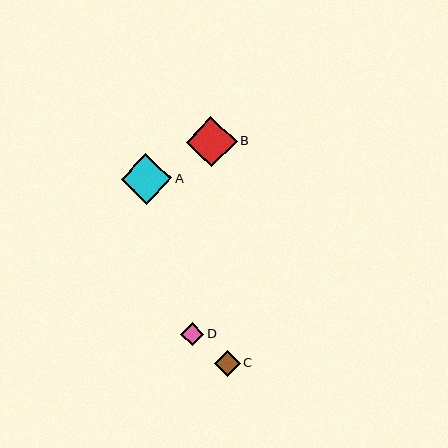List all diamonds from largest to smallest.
From largest to smallest: B, A, C, D.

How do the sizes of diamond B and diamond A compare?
Diamond B and diamond A are approximately the same size.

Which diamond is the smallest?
Diamond D is the smallest with a size of approximately 23 pixels.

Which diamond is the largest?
Diamond B is the largest with a size of approximately 51 pixels.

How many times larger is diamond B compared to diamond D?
Diamond B is approximately 2.2 times the size of diamond D.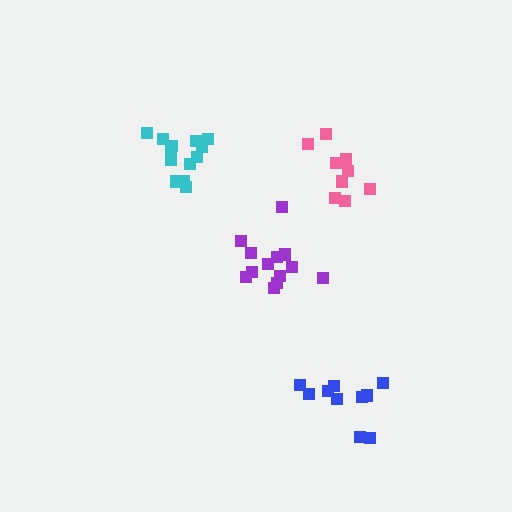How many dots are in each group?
Group 1: 10 dots, Group 2: 10 dots, Group 3: 13 dots, Group 4: 13 dots (46 total).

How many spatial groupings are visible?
There are 4 spatial groupings.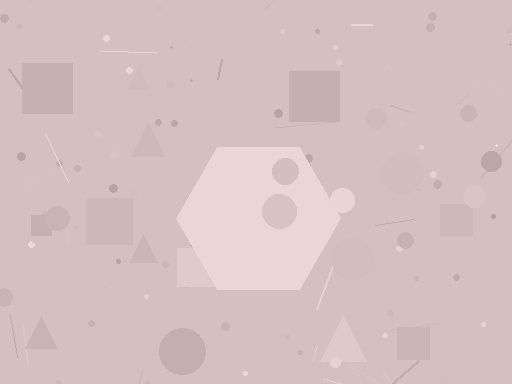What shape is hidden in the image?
A hexagon is hidden in the image.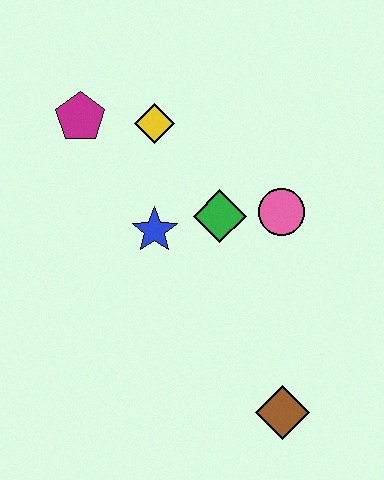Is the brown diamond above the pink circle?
No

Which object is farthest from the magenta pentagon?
The brown diamond is farthest from the magenta pentagon.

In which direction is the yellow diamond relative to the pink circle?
The yellow diamond is to the left of the pink circle.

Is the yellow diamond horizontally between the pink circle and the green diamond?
No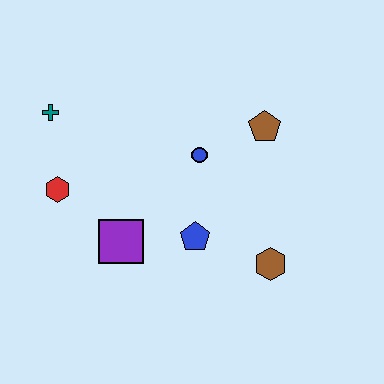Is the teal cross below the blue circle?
No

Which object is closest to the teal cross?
The red hexagon is closest to the teal cross.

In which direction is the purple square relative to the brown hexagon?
The purple square is to the left of the brown hexagon.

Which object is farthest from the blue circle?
The teal cross is farthest from the blue circle.